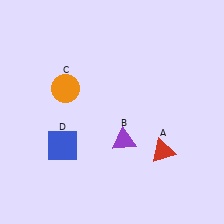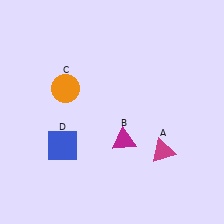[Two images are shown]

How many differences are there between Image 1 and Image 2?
There are 2 differences between the two images.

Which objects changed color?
A changed from red to magenta. B changed from purple to magenta.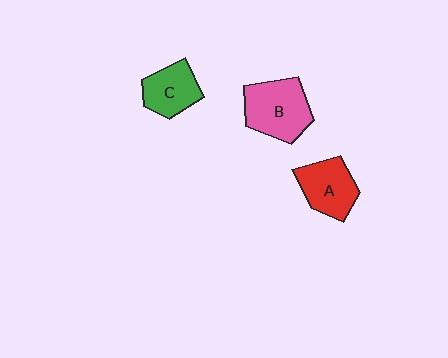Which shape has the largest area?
Shape B (pink).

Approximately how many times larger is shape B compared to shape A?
Approximately 1.3 times.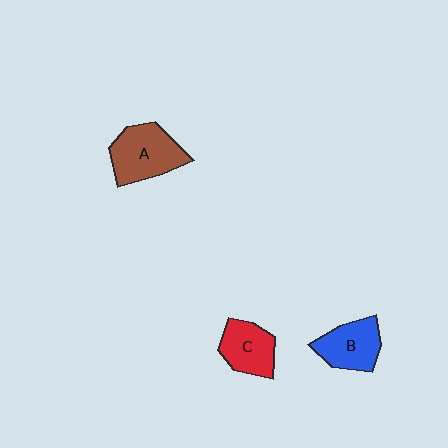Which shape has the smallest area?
Shape C (red).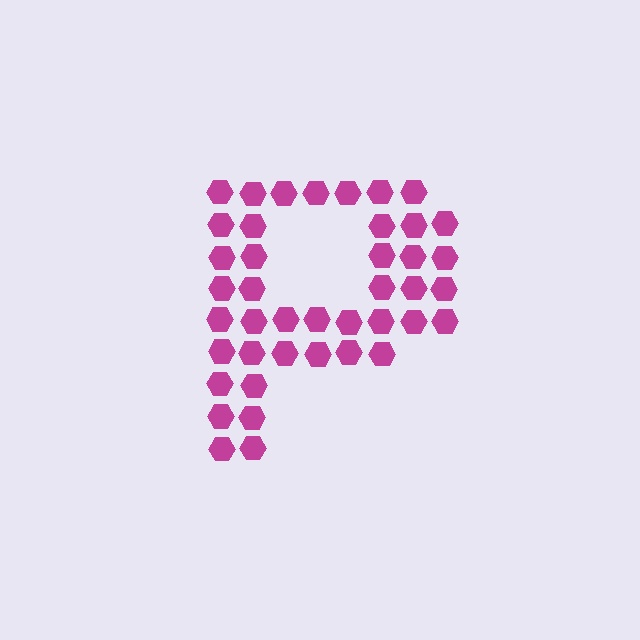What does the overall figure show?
The overall figure shows the letter P.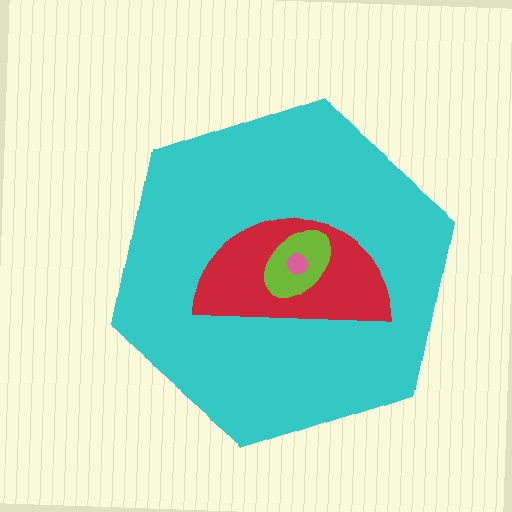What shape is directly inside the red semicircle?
The lime ellipse.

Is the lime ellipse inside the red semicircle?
Yes.